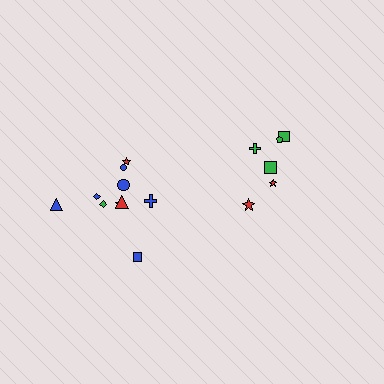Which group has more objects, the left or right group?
The left group.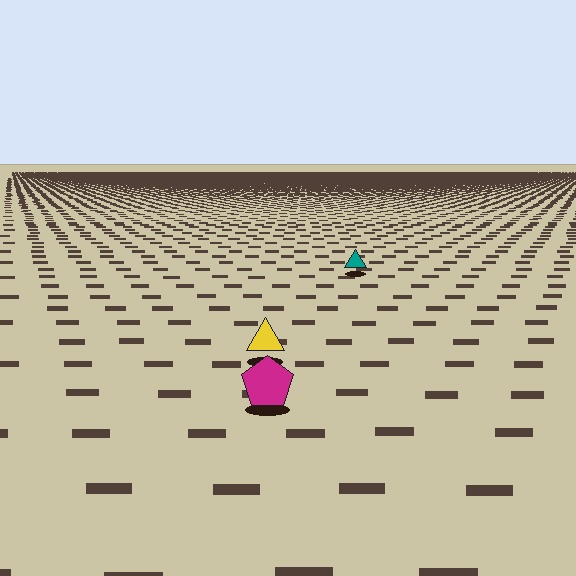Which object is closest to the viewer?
The magenta pentagon is closest. The texture marks near it are larger and more spread out.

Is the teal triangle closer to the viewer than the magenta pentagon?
No. The magenta pentagon is closer — you can tell from the texture gradient: the ground texture is coarser near it.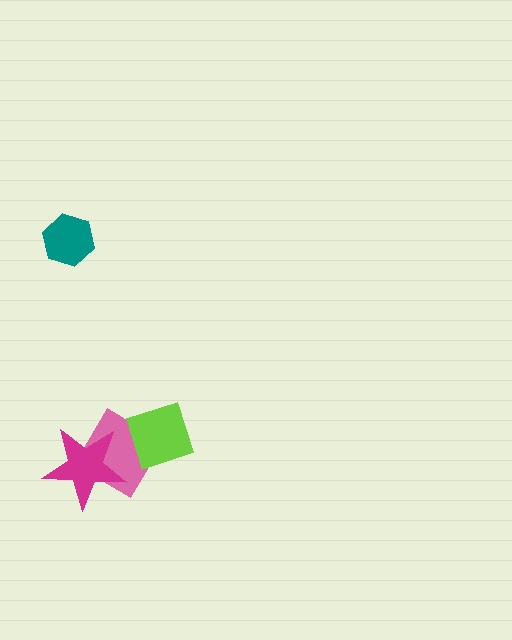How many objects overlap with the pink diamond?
2 objects overlap with the pink diamond.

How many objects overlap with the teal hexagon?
0 objects overlap with the teal hexagon.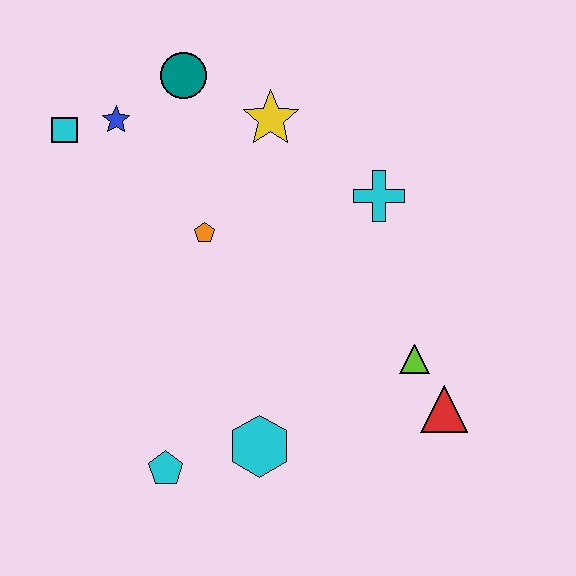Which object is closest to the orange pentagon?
The yellow star is closest to the orange pentagon.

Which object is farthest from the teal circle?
The red triangle is farthest from the teal circle.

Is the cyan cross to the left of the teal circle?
No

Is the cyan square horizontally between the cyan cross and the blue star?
No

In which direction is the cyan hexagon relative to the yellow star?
The cyan hexagon is below the yellow star.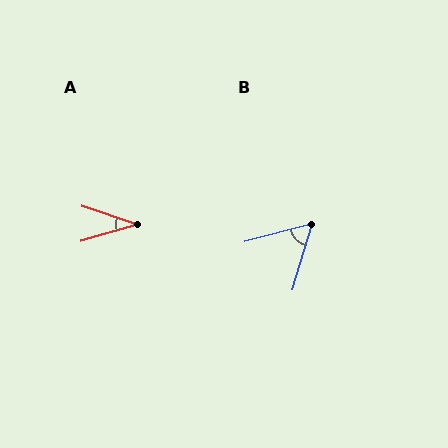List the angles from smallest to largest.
A (35°), B (59°).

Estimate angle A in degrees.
Approximately 35 degrees.